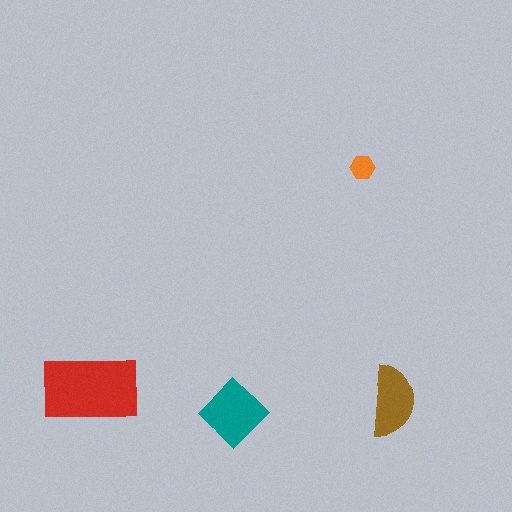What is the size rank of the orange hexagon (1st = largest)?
4th.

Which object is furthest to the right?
The brown semicircle is rightmost.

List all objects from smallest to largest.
The orange hexagon, the brown semicircle, the teal diamond, the red rectangle.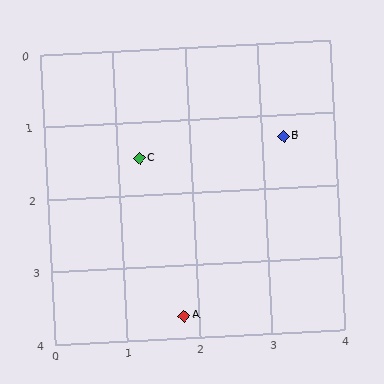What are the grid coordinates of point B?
Point B is at approximately (3.3, 1.3).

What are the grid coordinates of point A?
Point A is at approximately (1.8, 3.7).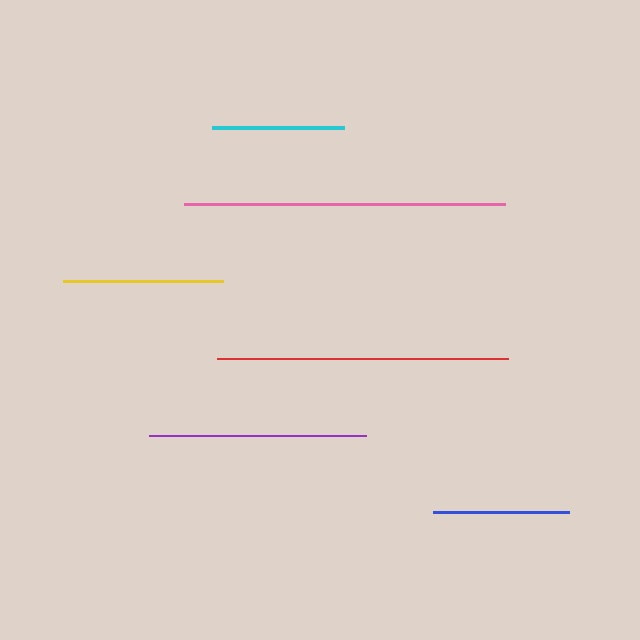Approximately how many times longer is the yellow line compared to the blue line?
The yellow line is approximately 1.2 times the length of the blue line.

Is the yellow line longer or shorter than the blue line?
The yellow line is longer than the blue line.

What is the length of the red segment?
The red segment is approximately 291 pixels long.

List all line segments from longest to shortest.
From longest to shortest: pink, red, purple, yellow, blue, cyan.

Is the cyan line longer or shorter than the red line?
The red line is longer than the cyan line.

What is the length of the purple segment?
The purple segment is approximately 216 pixels long.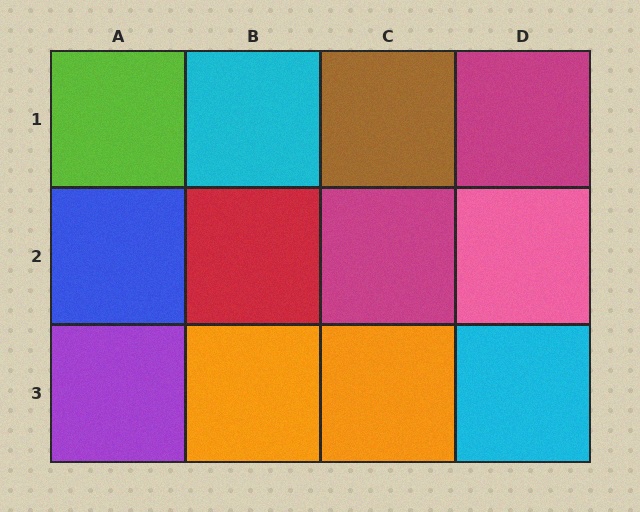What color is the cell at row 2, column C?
Magenta.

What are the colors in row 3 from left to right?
Purple, orange, orange, cyan.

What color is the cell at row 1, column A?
Lime.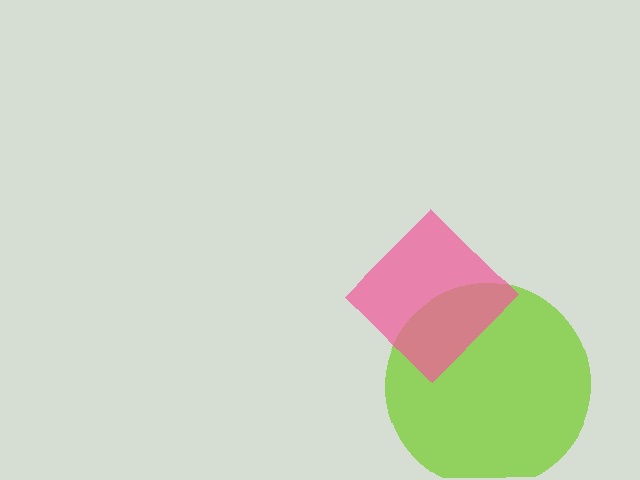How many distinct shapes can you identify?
There are 2 distinct shapes: a lime circle, a pink diamond.